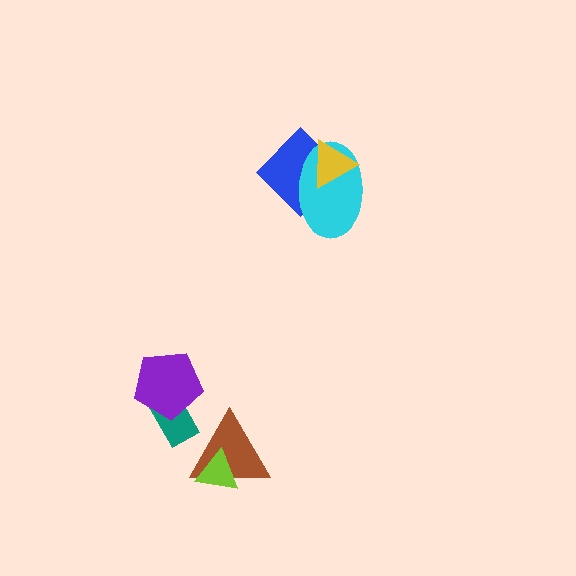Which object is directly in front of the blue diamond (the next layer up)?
The cyan ellipse is directly in front of the blue diamond.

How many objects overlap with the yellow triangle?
2 objects overlap with the yellow triangle.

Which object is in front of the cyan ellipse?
The yellow triangle is in front of the cyan ellipse.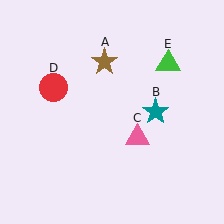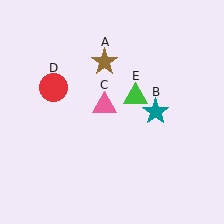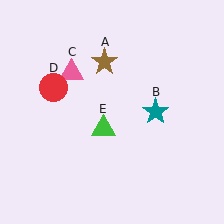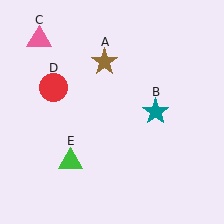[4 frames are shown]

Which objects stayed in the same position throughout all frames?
Brown star (object A) and teal star (object B) and red circle (object D) remained stationary.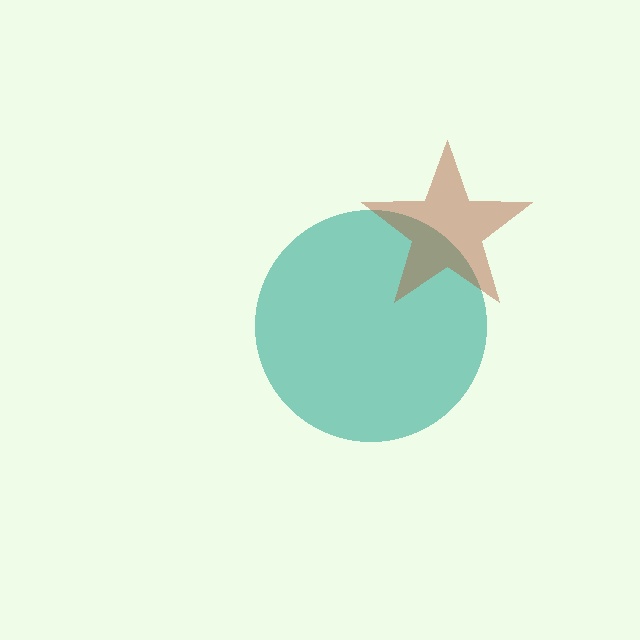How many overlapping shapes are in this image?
There are 2 overlapping shapes in the image.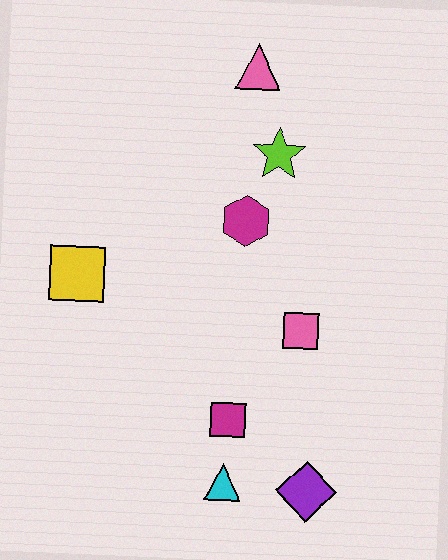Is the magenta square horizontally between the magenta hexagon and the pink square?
No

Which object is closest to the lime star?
The magenta hexagon is closest to the lime star.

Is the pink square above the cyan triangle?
Yes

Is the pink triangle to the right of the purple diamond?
No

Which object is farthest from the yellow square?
The purple diamond is farthest from the yellow square.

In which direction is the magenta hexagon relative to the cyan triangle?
The magenta hexagon is above the cyan triangle.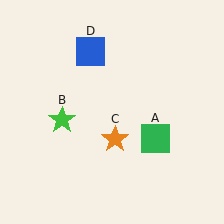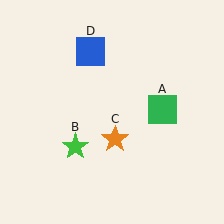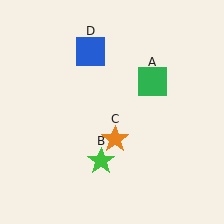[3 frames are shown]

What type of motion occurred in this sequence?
The green square (object A), green star (object B) rotated counterclockwise around the center of the scene.